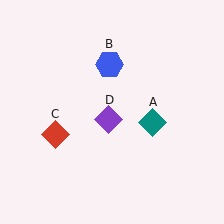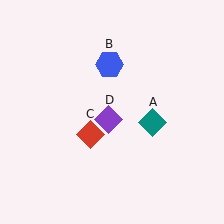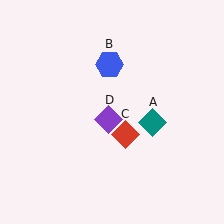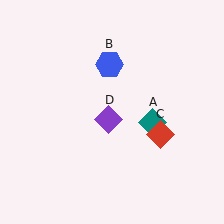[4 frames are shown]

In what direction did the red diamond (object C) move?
The red diamond (object C) moved right.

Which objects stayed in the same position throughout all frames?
Teal diamond (object A) and blue hexagon (object B) and purple diamond (object D) remained stationary.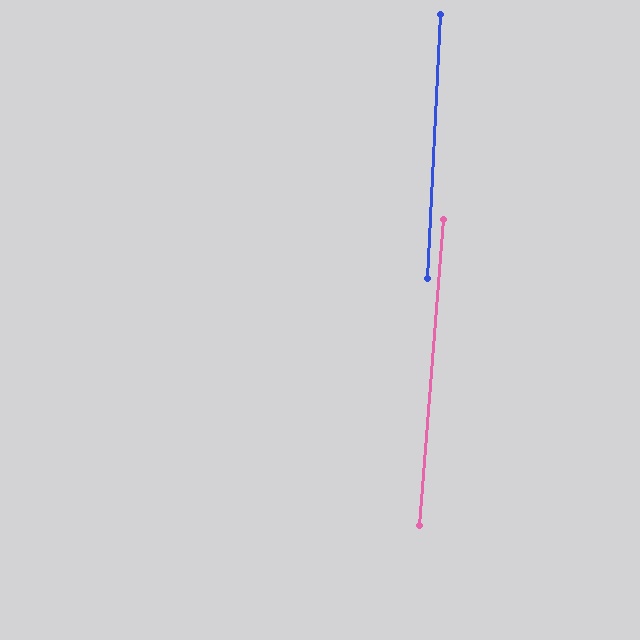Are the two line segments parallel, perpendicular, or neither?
Parallel — their directions differ by only 1.9°.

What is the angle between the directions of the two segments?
Approximately 2 degrees.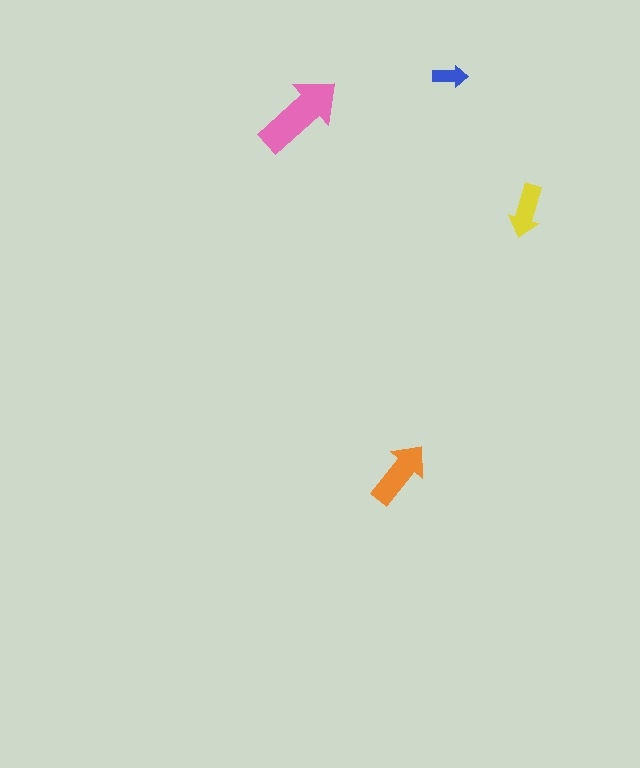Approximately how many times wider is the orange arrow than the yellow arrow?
About 1.5 times wider.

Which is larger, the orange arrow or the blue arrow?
The orange one.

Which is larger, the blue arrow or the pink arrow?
The pink one.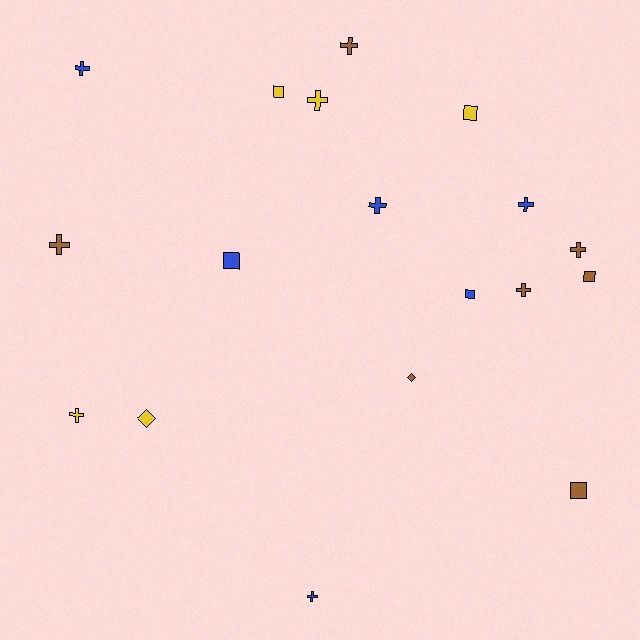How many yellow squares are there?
There are 2 yellow squares.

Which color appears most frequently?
Brown, with 7 objects.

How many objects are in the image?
There are 18 objects.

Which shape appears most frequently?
Cross, with 10 objects.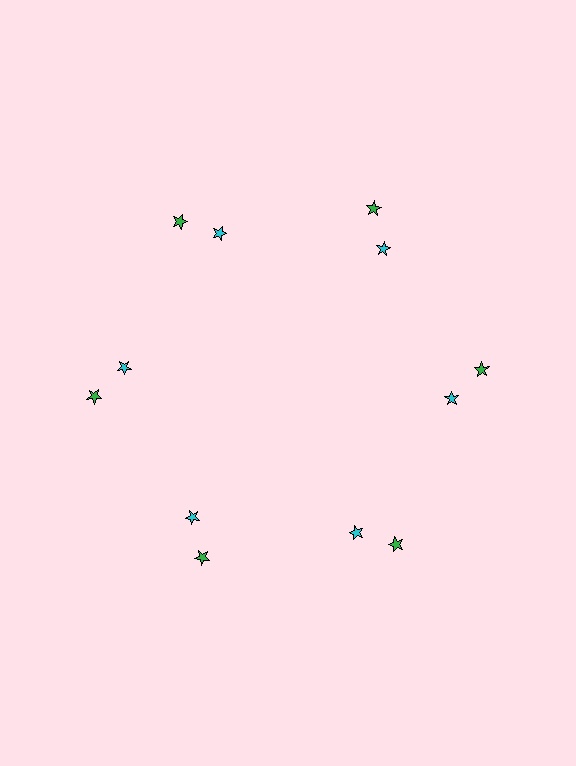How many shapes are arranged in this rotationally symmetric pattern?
There are 12 shapes, arranged in 6 groups of 2.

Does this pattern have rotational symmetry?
Yes, this pattern has 6-fold rotational symmetry. It looks the same after rotating 60 degrees around the center.